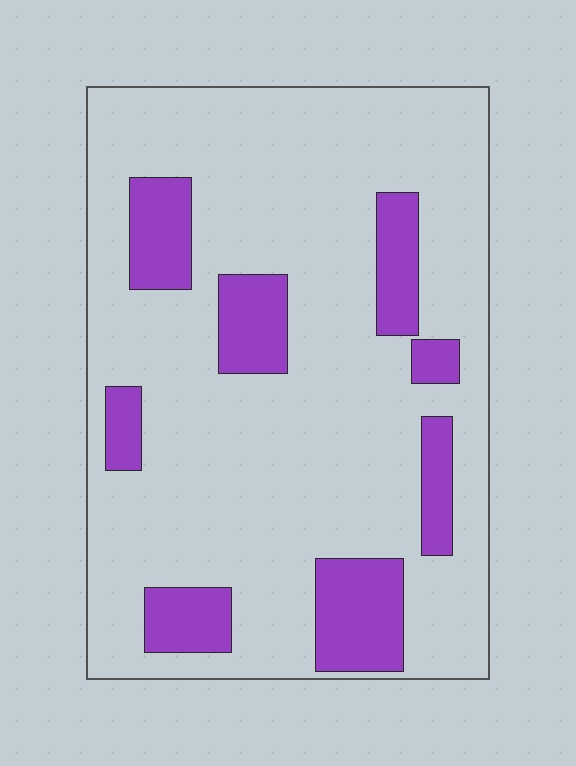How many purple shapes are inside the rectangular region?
8.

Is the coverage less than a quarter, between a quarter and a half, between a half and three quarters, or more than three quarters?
Less than a quarter.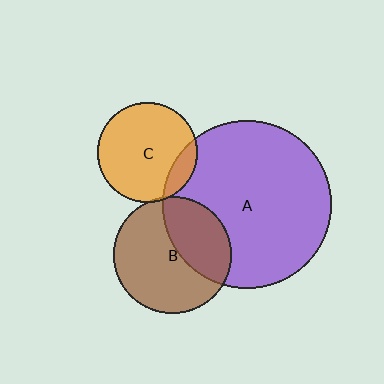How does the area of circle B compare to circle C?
Approximately 1.4 times.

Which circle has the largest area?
Circle A (purple).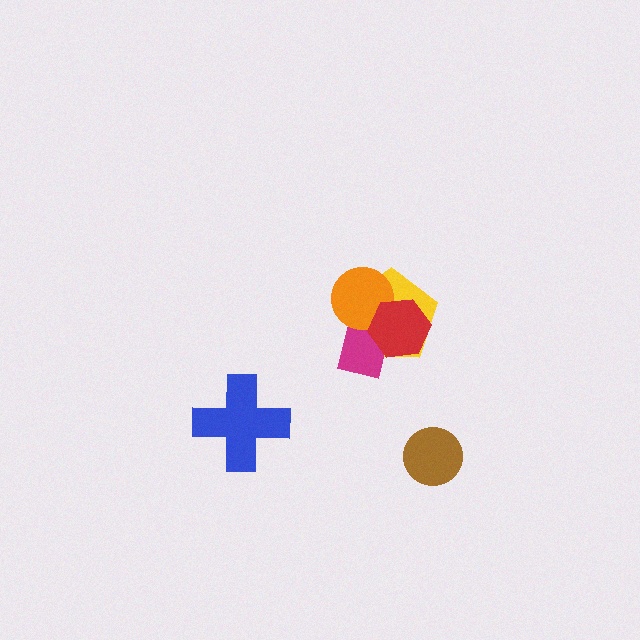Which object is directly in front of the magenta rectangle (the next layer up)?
The orange circle is directly in front of the magenta rectangle.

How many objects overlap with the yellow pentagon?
3 objects overlap with the yellow pentagon.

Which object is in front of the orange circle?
The red hexagon is in front of the orange circle.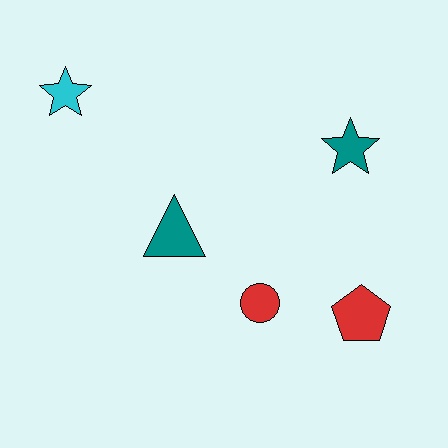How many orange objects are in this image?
There are no orange objects.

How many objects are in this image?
There are 5 objects.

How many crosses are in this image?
There are no crosses.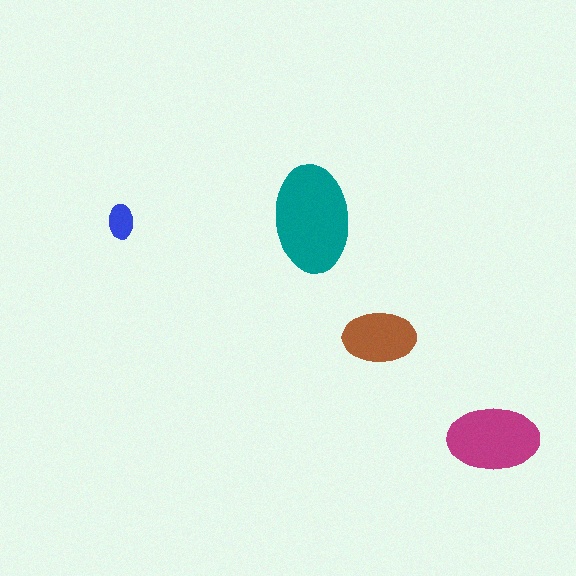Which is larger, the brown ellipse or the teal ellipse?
The teal one.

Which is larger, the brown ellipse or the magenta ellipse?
The magenta one.